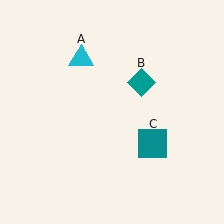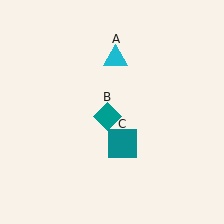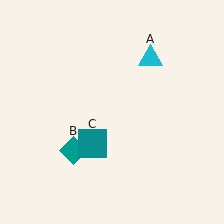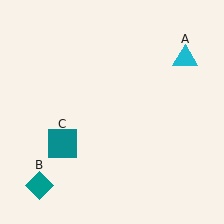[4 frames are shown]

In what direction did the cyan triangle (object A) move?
The cyan triangle (object A) moved right.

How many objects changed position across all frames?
3 objects changed position: cyan triangle (object A), teal diamond (object B), teal square (object C).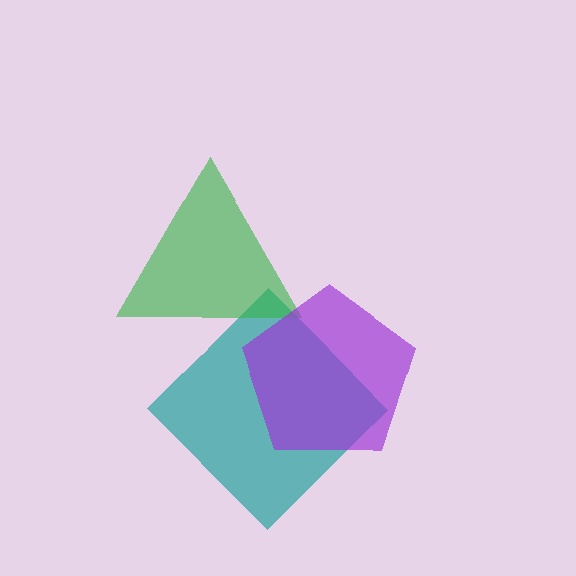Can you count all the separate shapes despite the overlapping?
Yes, there are 3 separate shapes.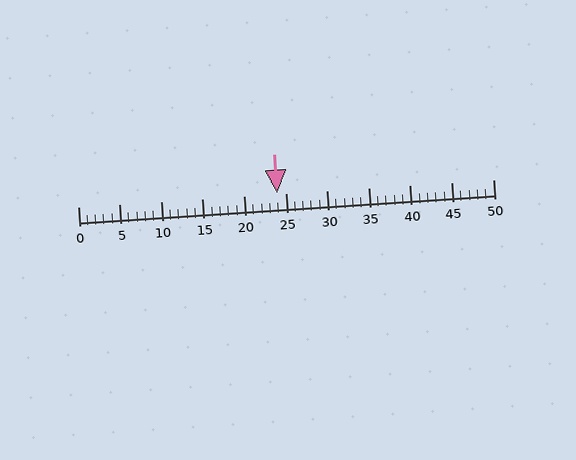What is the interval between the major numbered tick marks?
The major tick marks are spaced 5 units apart.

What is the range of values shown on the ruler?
The ruler shows values from 0 to 50.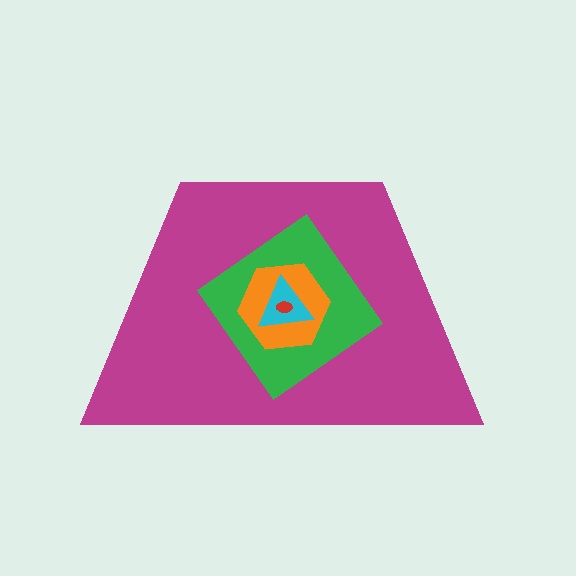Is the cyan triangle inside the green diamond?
Yes.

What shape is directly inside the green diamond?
The orange hexagon.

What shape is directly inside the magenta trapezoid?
The green diamond.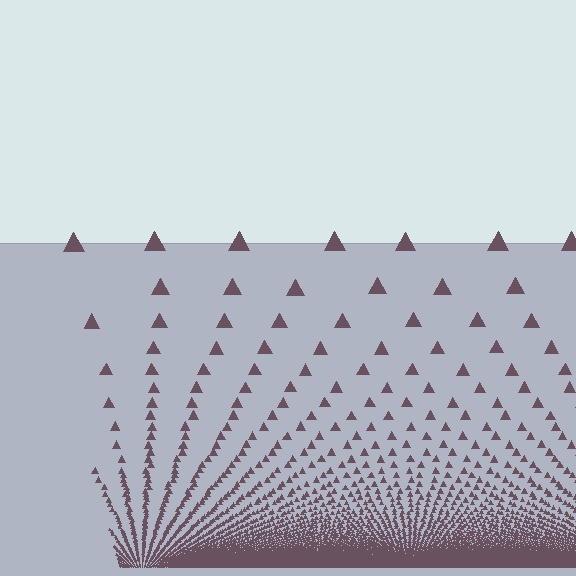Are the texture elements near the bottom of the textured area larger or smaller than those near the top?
Smaller. The gradient is inverted — elements near the bottom are smaller and denser.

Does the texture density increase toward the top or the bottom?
Density increases toward the bottom.